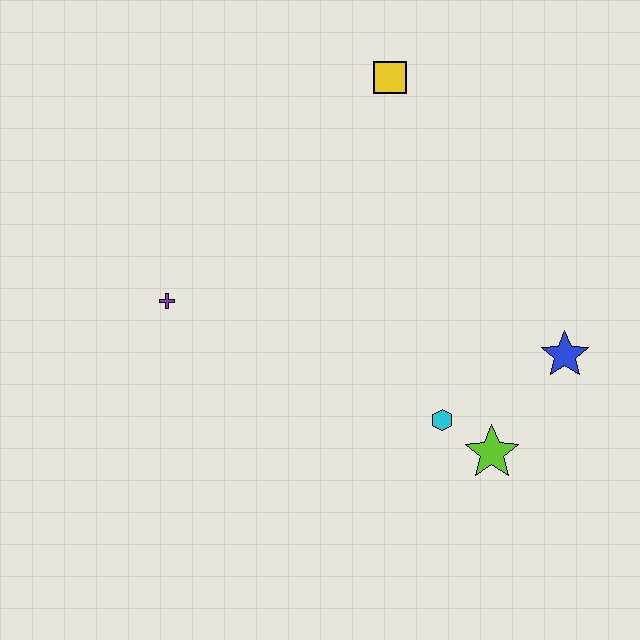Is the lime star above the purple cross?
No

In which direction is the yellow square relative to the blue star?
The yellow square is above the blue star.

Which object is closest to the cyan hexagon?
The lime star is closest to the cyan hexagon.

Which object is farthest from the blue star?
The purple cross is farthest from the blue star.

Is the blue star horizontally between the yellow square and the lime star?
No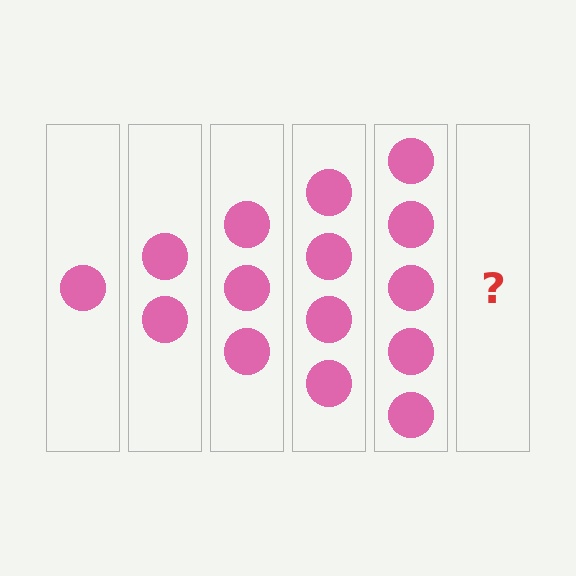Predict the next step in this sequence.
The next step is 6 circles.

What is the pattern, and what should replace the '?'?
The pattern is that each step adds one more circle. The '?' should be 6 circles.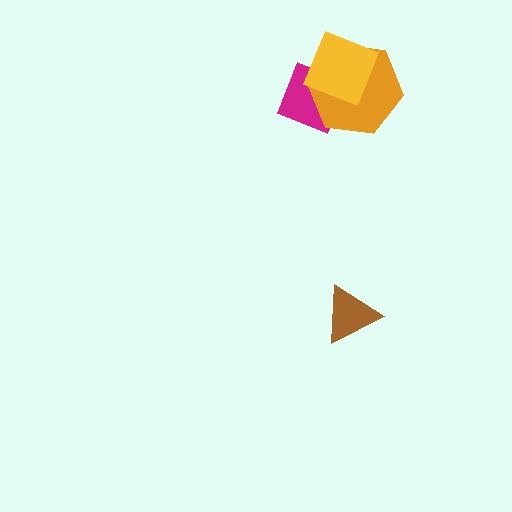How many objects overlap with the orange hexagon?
2 objects overlap with the orange hexagon.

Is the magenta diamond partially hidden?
Yes, it is partially covered by another shape.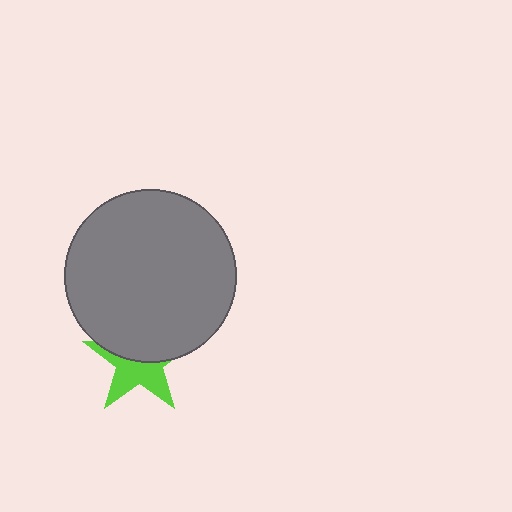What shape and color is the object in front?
The object in front is a gray circle.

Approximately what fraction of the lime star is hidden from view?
Roughly 50% of the lime star is hidden behind the gray circle.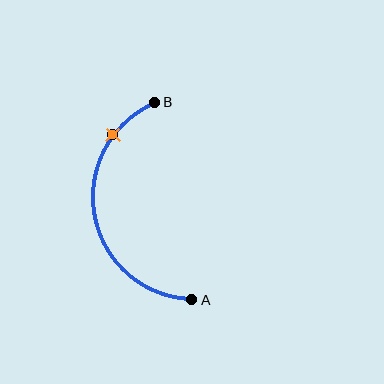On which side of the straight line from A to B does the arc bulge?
The arc bulges to the left of the straight line connecting A and B.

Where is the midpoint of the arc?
The arc midpoint is the point on the curve farthest from the straight line joining A and B. It sits to the left of that line.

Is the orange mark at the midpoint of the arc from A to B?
No. The orange mark lies on the arc but is closer to endpoint B. The arc midpoint would be at the point on the curve equidistant along the arc from both A and B.